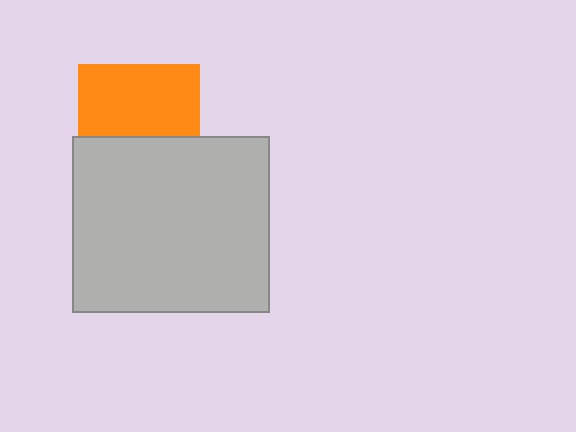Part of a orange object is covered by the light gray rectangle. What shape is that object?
It is a square.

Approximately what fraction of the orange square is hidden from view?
Roughly 42% of the orange square is hidden behind the light gray rectangle.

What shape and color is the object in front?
The object in front is a light gray rectangle.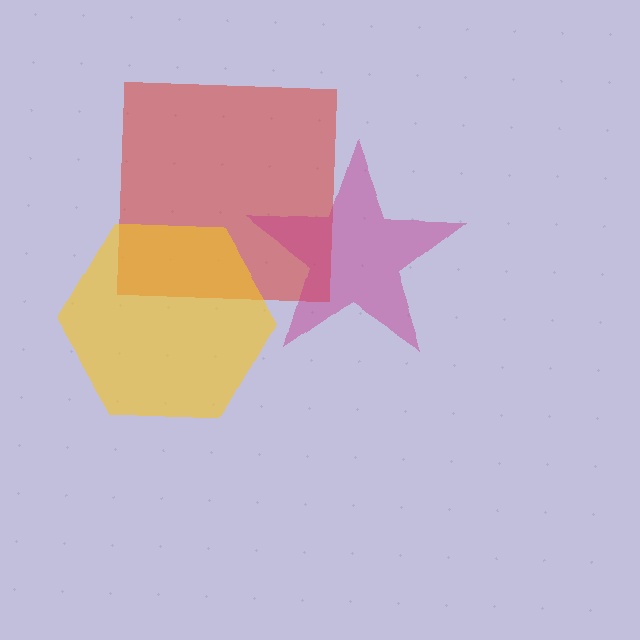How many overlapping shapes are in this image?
There are 3 overlapping shapes in the image.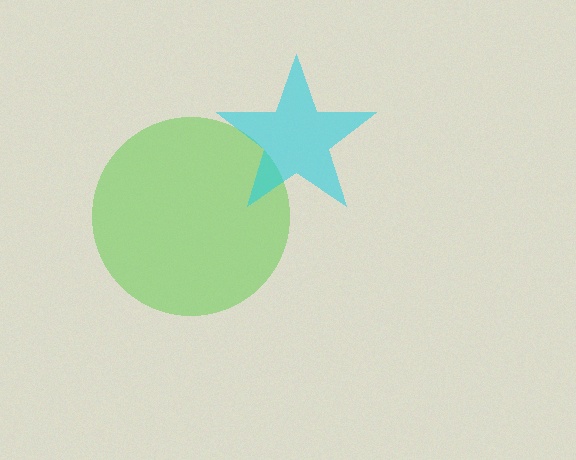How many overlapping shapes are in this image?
There are 2 overlapping shapes in the image.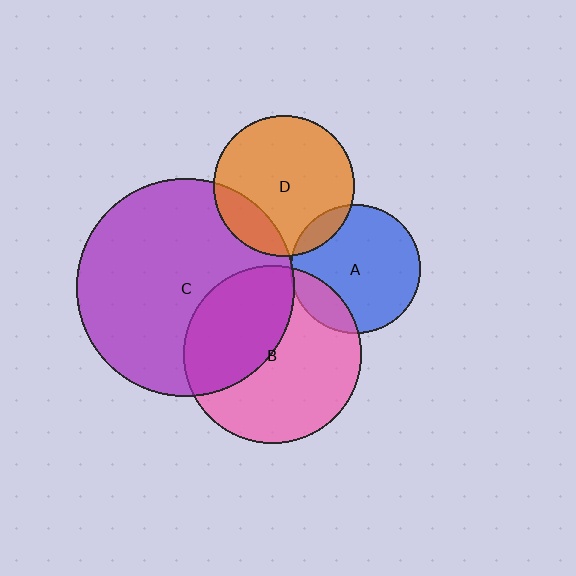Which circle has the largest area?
Circle C (purple).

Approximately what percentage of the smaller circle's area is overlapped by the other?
Approximately 40%.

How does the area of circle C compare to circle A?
Approximately 2.8 times.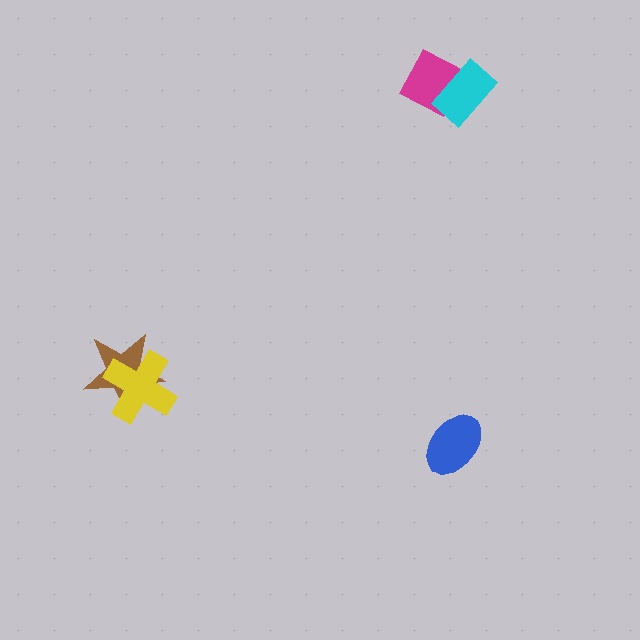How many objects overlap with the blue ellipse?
0 objects overlap with the blue ellipse.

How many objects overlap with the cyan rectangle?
1 object overlaps with the cyan rectangle.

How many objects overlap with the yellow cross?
1 object overlaps with the yellow cross.